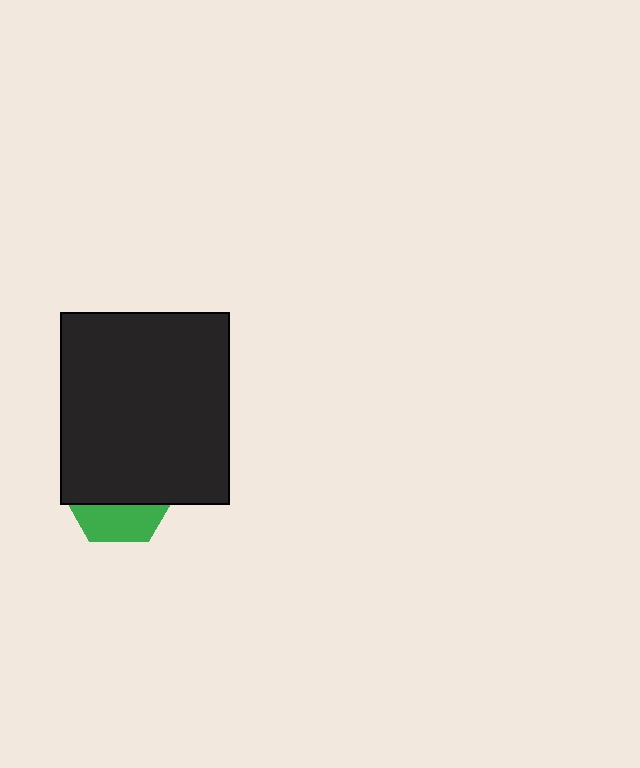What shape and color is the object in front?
The object in front is a black rectangle.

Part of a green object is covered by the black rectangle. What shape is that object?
It is a hexagon.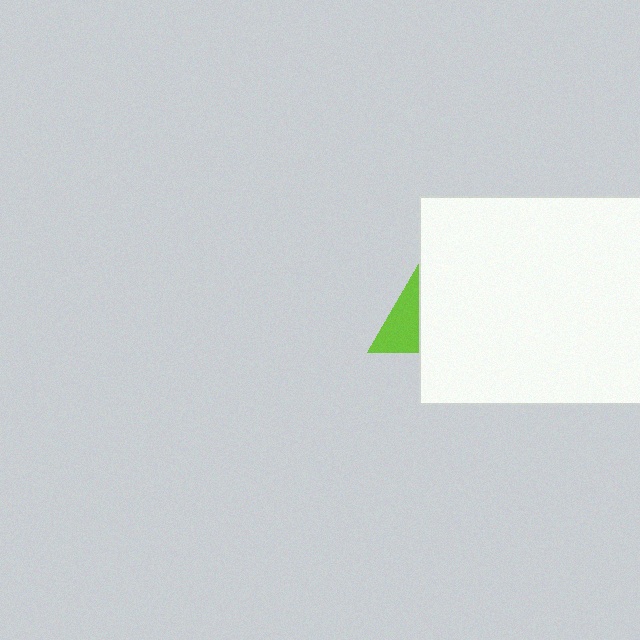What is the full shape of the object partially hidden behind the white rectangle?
The partially hidden object is a lime triangle.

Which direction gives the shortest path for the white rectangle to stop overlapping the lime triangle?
Moving right gives the shortest separation.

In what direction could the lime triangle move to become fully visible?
The lime triangle could move left. That would shift it out from behind the white rectangle entirely.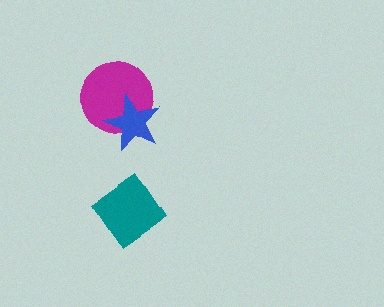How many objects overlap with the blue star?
1 object overlaps with the blue star.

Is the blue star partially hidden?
No, no other shape covers it.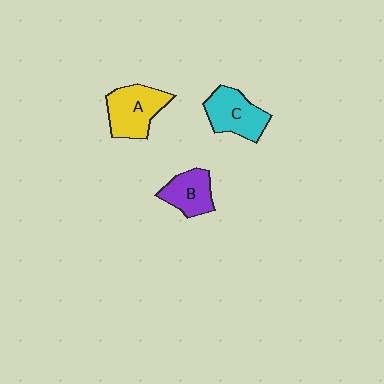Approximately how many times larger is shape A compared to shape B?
Approximately 1.4 times.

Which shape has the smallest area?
Shape B (purple).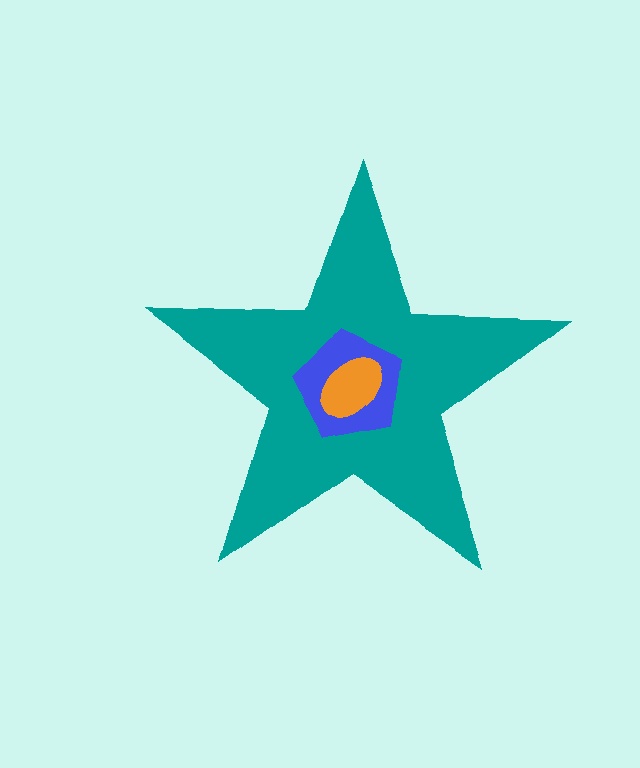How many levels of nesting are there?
3.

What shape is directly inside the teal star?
The blue pentagon.